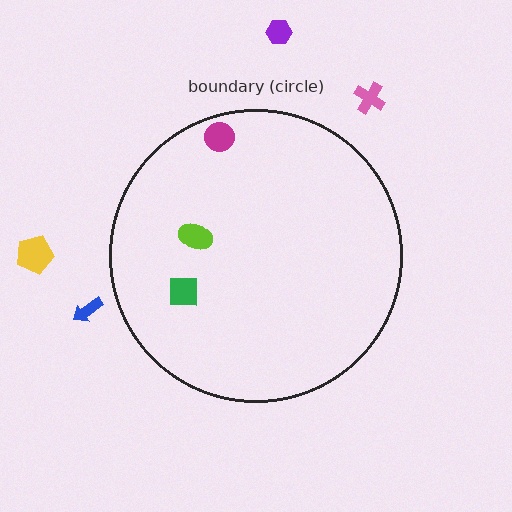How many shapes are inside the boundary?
3 inside, 4 outside.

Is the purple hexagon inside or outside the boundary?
Outside.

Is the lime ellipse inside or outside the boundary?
Inside.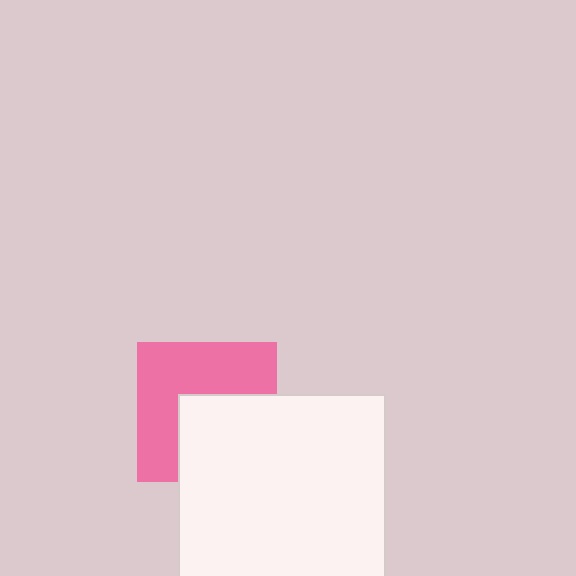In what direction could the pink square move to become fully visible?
The pink square could move toward the upper-left. That would shift it out from behind the white square entirely.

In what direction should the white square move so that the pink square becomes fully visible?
The white square should move toward the lower-right. That is the shortest direction to clear the overlap and leave the pink square fully visible.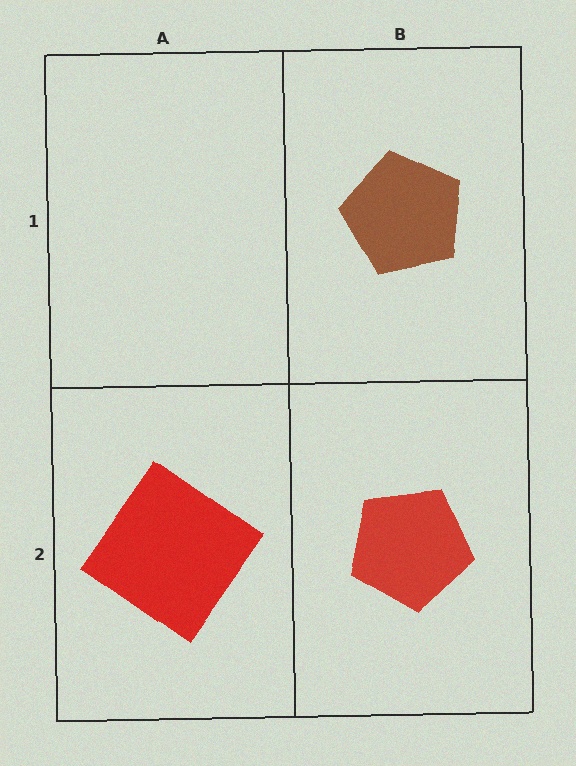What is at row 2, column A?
A red diamond.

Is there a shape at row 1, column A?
No, that cell is empty.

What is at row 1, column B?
A brown pentagon.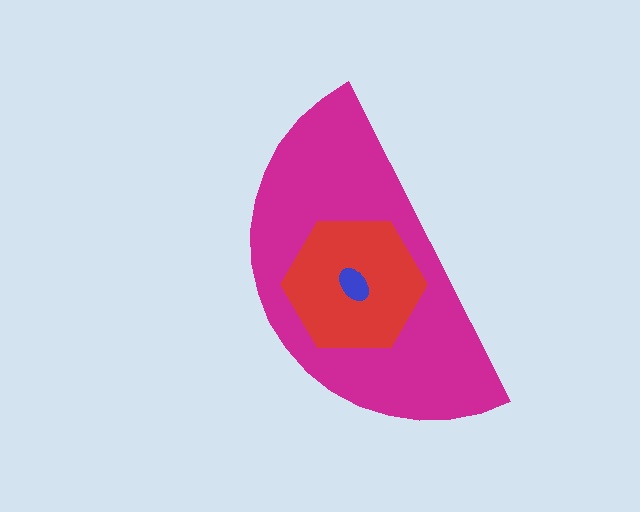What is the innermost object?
The blue ellipse.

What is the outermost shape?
The magenta semicircle.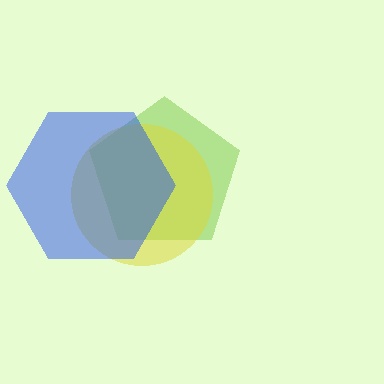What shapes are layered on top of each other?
The layered shapes are: a lime pentagon, a yellow circle, a blue hexagon.